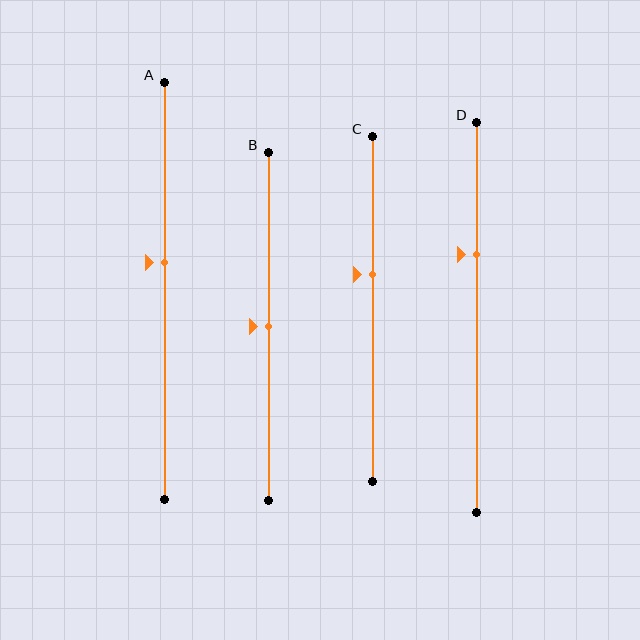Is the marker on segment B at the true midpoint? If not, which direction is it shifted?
Yes, the marker on segment B is at the true midpoint.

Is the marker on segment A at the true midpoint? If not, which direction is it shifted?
No, the marker on segment A is shifted upward by about 7% of the segment length.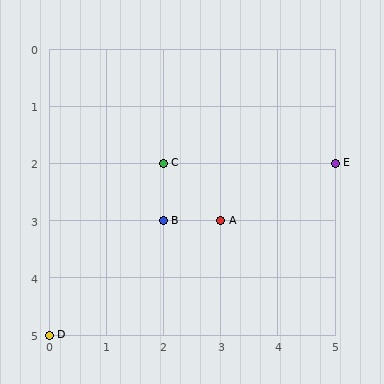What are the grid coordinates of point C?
Point C is at grid coordinates (2, 2).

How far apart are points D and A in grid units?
Points D and A are 3 columns and 2 rows apart (about 3.6 grid units diagonally).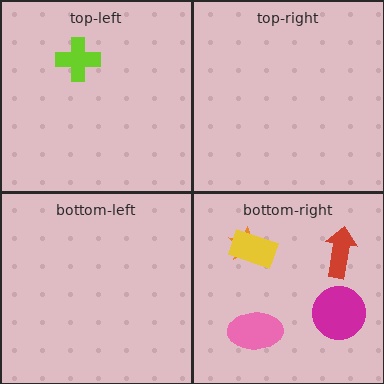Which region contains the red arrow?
The bottom-right region.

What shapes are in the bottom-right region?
The orange star, the yellow rectangle, the magenta circle, the pink ellipse, the red arrow.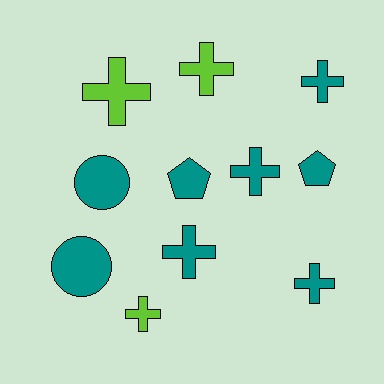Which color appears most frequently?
Teal, with 8 objects.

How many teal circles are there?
There are 2 teal circles.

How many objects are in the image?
There are 11 objects.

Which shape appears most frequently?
Cross, with 7 objects.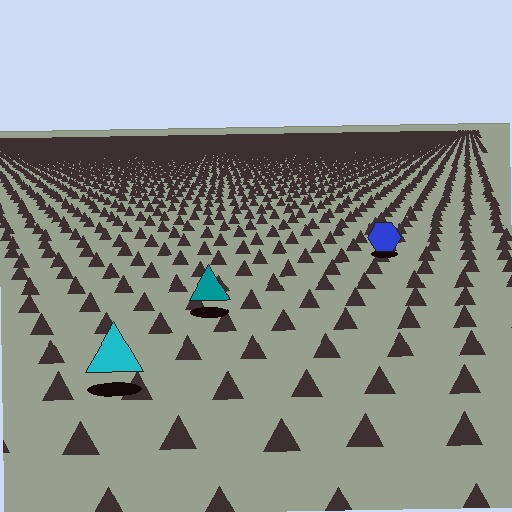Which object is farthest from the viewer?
The blue hexagon is farthest from the viewer. It appears smaller and the ground texture around it is denser.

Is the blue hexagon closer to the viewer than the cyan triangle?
No. The cyan triangle is closer — you can tell from the texture gradient: the ground texture is coarser near it.